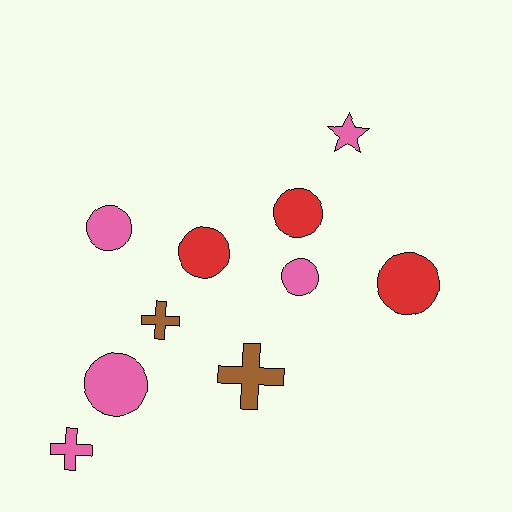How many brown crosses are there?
There are 2 brown crosses.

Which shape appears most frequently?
Circle, with 6 objects.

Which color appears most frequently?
Pink, with 5 objects.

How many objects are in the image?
There are 10 objects.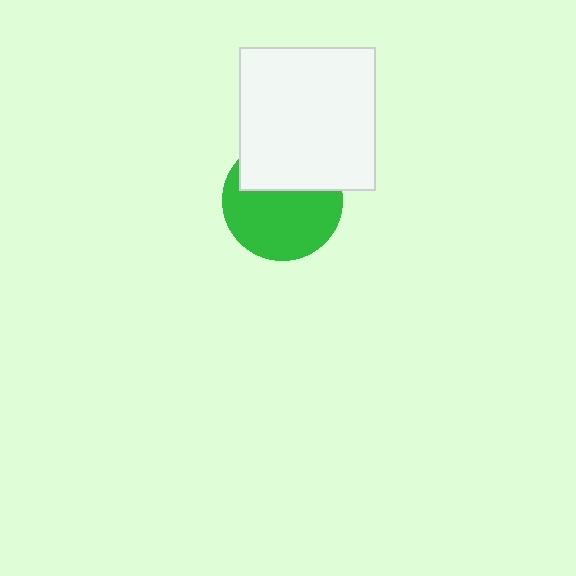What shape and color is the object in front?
The object in front is a white rectangle.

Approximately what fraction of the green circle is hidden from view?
Roughly 37% of the green circle is hidden behind the white rectangle.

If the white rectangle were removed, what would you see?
You would see the complete green circle.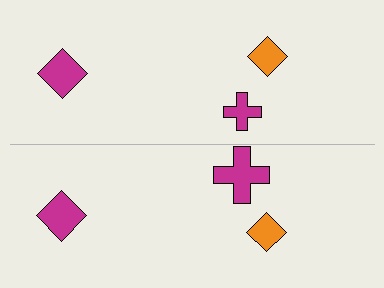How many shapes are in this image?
There are 6 shapes in this image.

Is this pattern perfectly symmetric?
No, the pattern is not perfectly symmetric. The magenta cross on the bottom side has a different size than its mirror counterpart.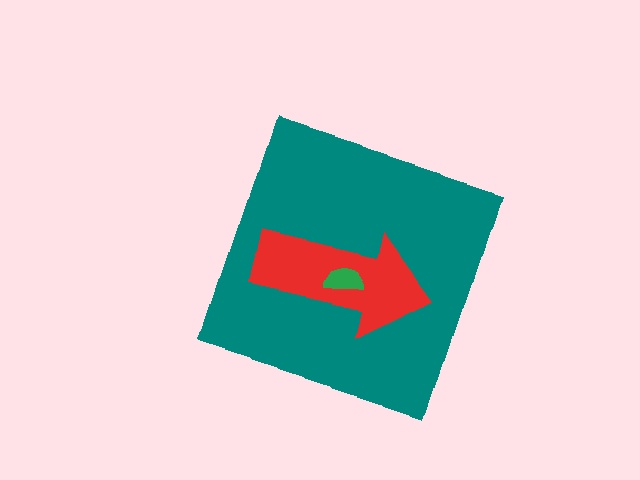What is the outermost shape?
The teal diamond.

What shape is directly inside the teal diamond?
The red arrow.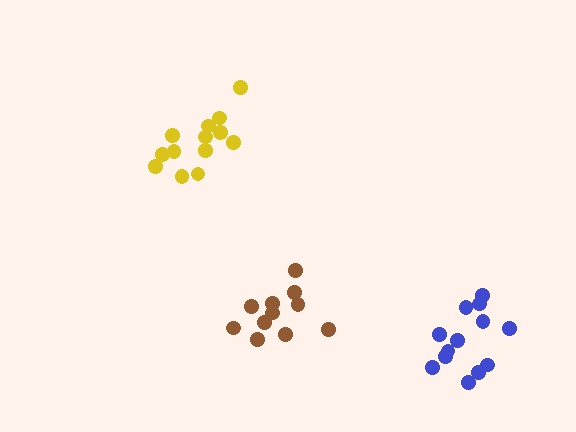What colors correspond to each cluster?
The clusters are colored: yellow, brown, blue.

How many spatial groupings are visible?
There are 3 spatial groupings.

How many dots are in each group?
Group 1: 13 dots, Group 2: 11 dots, Group 3: 13 dots (37 total).